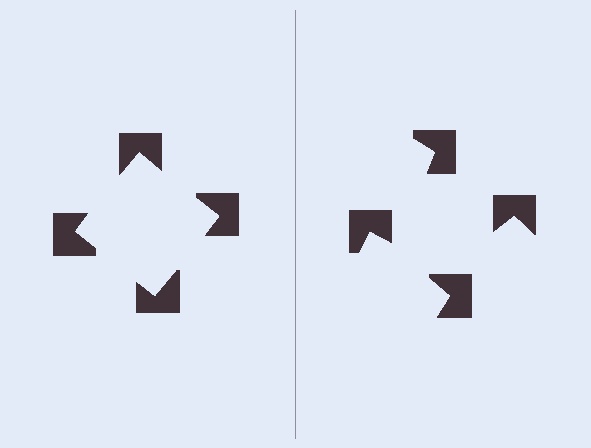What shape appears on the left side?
An illusory square.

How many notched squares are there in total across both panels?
8 — 4 on each side.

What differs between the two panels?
The notched squares are positioned identically on both sides; only the wedge orientations differ. On the left they align to a square; on the right they are misaligned.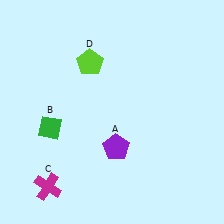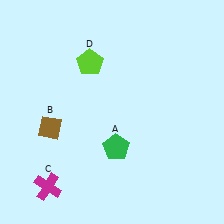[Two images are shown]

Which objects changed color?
A changed from purple to green. B changed from green to brown.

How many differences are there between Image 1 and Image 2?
There are 2 differences between the two images.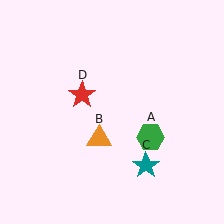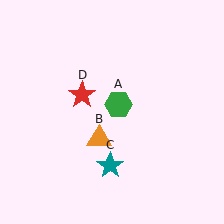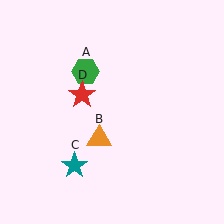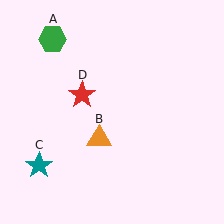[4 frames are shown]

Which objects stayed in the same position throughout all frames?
Orange triangle (object B) and red star (object D) remained stationary.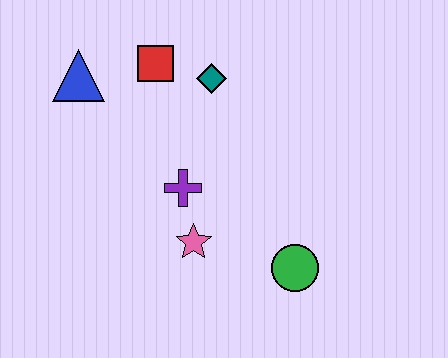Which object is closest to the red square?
The teal diamond is closest to the red square.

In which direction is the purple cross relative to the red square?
The purple cross is below the red square.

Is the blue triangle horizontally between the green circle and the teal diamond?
No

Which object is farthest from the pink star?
The blue triangle is farthest from the pink star.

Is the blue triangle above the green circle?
Yes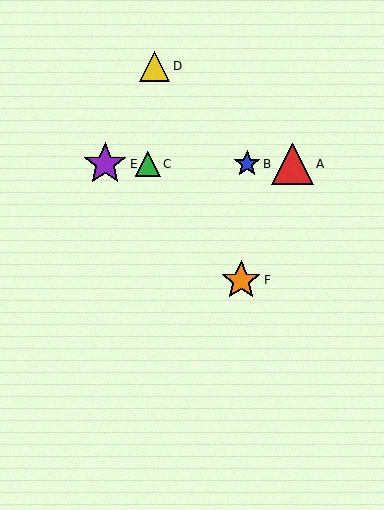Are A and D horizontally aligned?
No, A is at y≈164 and D is at y≈66.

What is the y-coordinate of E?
Object E is at y≈164.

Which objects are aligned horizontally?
Objects A, B, C, E are aligned horizontally.